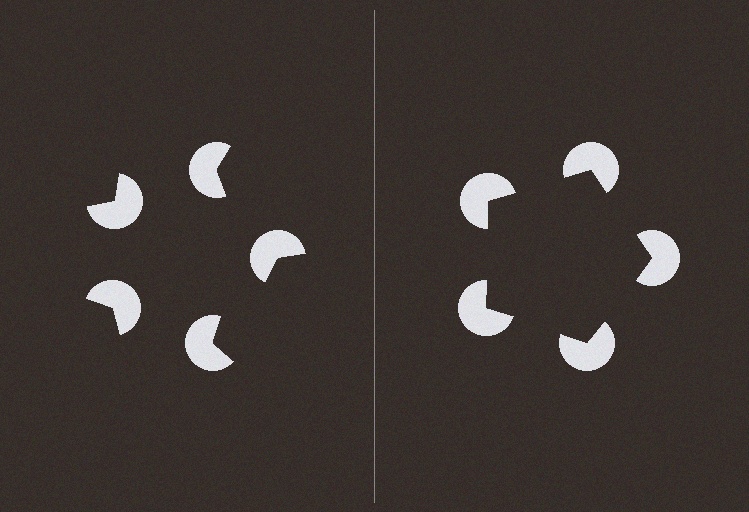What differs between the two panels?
The pac-man discs are positioned identically on both sides; only the wedge orientations differ. On the right they align to a pentagon; on the left they are misaligned.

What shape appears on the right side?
An illusory pentagon.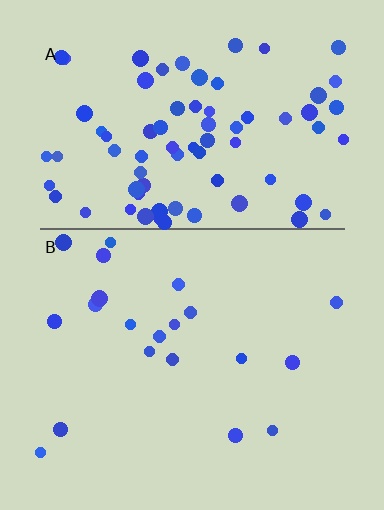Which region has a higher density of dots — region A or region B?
A (the top).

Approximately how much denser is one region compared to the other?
Approximately 3.9× — region A over region B.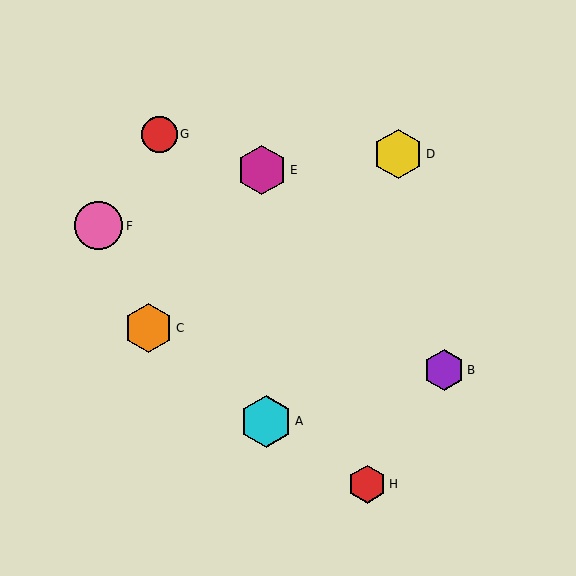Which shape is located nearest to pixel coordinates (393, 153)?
The yellow hexagon (labeled D) at (398, 154) is nearest to that location.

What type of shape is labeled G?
Shape G is a red circle.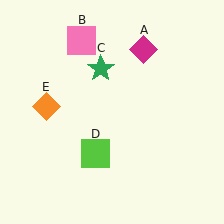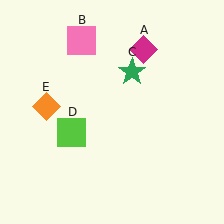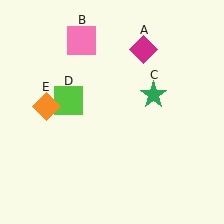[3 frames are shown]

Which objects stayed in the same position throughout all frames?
Magenta diamond (object A) and pink square (object B) and orange diamond (object E) remained stationary.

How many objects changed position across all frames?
2 objects changed position: green star (object C), lime square (object D).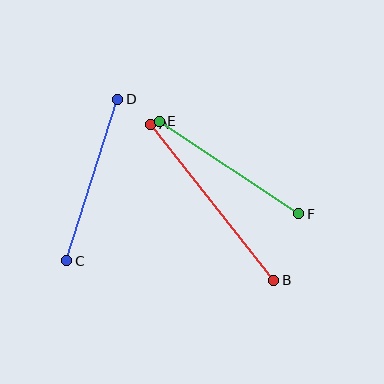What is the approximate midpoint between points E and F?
The midpoint is at approximately (229, 168) pixels.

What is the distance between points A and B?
The distance is approximately 199 pixels.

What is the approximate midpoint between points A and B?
The midpoint is at approximately (212, 202) pixels.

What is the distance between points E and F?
The distance is approximately 167 pixels.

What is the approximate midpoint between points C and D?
The midpoint is at approximately (92, 180) pixels.